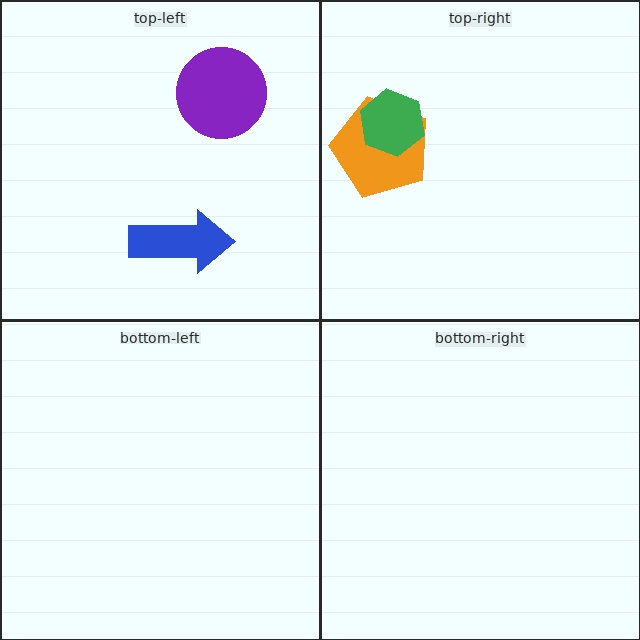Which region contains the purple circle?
The top-left region.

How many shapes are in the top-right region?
2.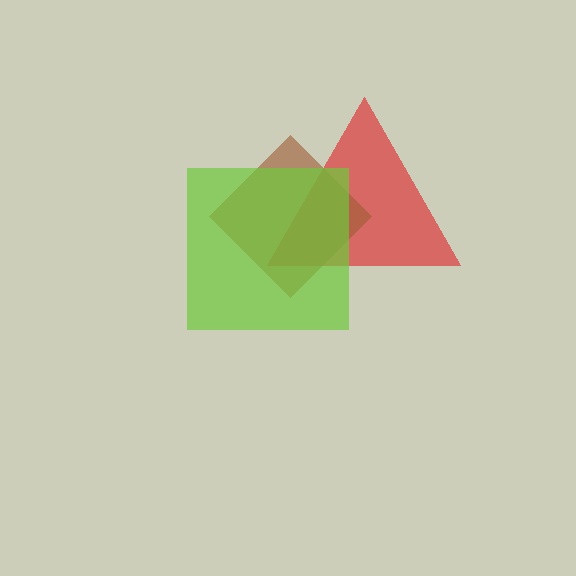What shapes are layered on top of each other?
The layered shapes are: a red triangle, a brown diamond, a lime square.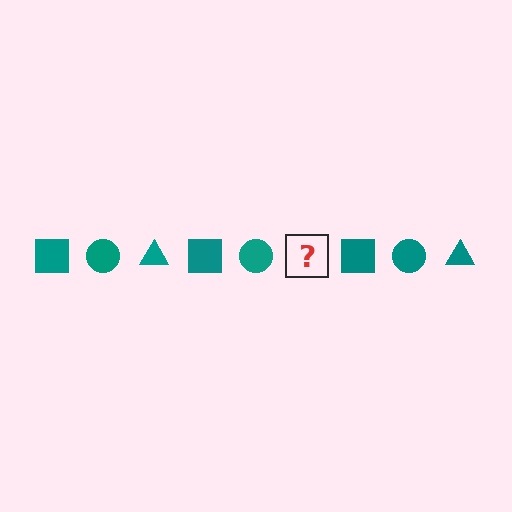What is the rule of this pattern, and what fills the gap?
The rule is that the pattern cycles through square, circle, triangle shapes in teal. The gap should be filled with a teal triangle.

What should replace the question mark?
The question mark should be replaced with a teal triangle.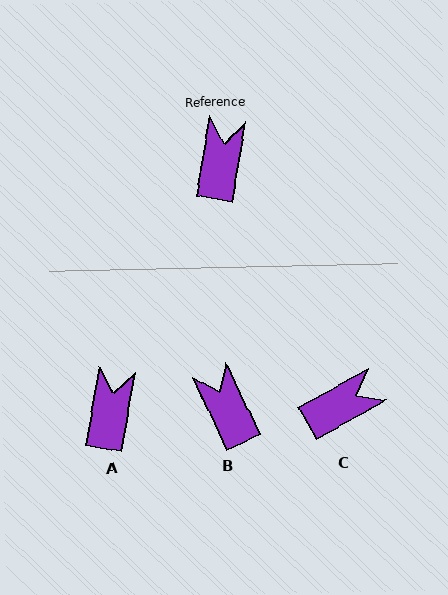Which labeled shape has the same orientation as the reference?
A.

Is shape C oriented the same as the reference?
No, it is off by about 51 degrees.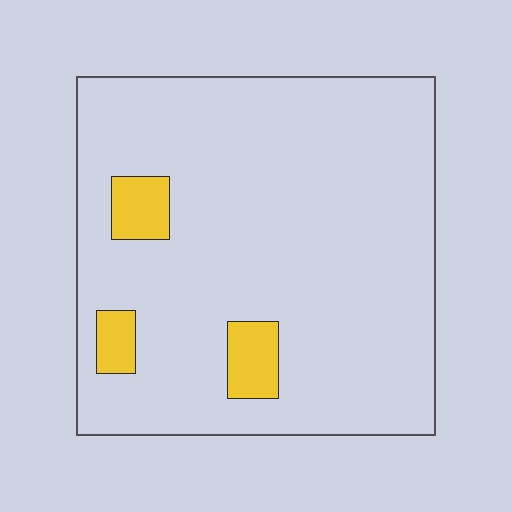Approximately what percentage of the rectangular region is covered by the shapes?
Approximately 10%.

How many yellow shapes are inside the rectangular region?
3.